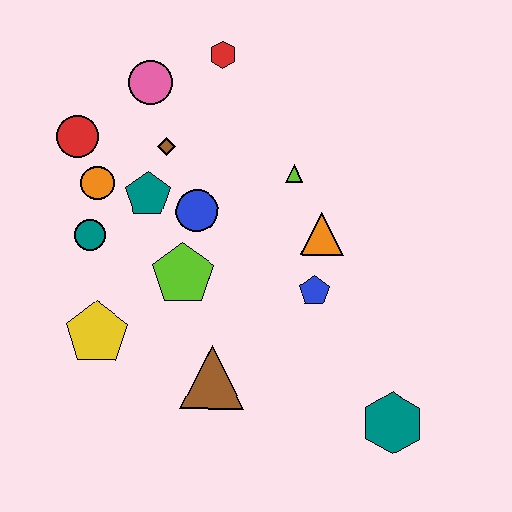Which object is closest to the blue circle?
The teal pentagon is closest to the blue circle.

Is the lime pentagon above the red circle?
No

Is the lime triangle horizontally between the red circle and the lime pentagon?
No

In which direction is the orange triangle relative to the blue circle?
The orange triangle is to the right of the blue circle.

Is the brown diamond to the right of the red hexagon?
No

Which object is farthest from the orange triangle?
The red circle is farthest from the orange triangle.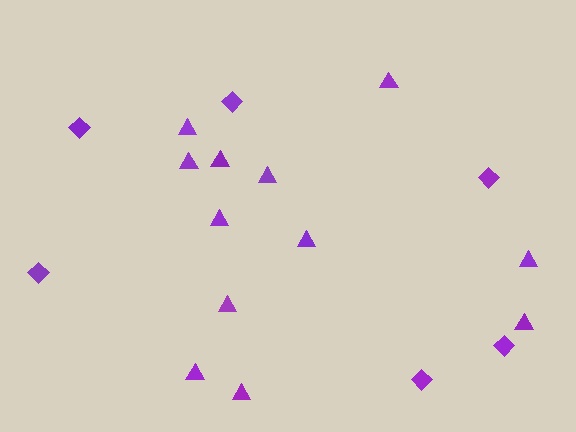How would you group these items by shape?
There are 2 groups: one group of diamonds (6) and one group of triangles (12).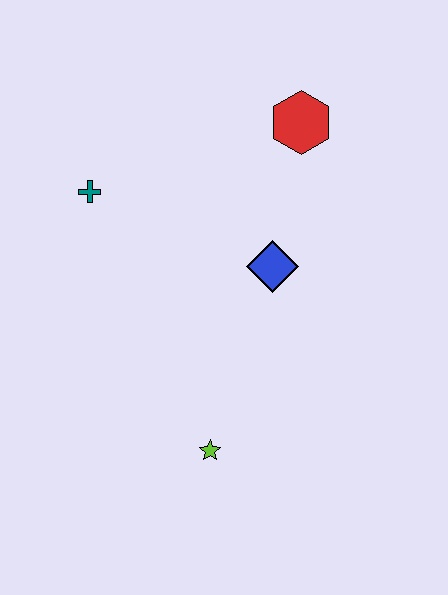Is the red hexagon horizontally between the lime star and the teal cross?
No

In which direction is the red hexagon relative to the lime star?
The red hexagon is above the lime star.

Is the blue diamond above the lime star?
Yes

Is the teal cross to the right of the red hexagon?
No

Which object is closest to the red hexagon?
The blue diamond is closest to the red hexagon.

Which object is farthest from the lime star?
The red hexagon is farthest from the lime star.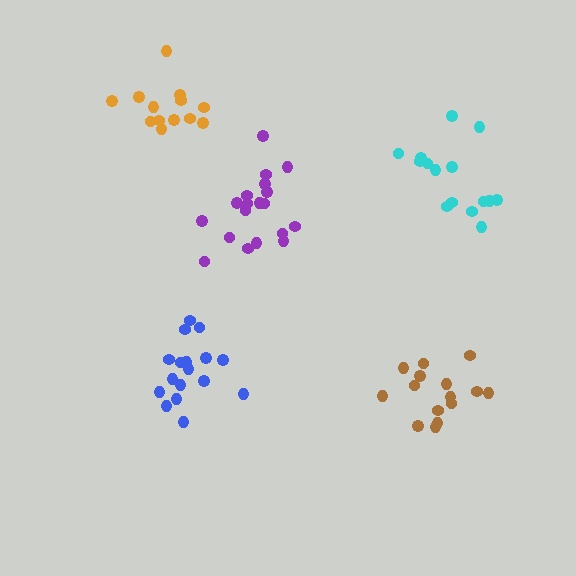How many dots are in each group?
Group 1: 19 dots, Group 2: 14 dots, Group 3: 15 dots, Group 4: 17 dots, Group 5: 15 dots (80 total).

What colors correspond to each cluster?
The clusters are colored: purple, orange, brown, blue, cyan.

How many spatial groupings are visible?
There are 5 spatial groupings.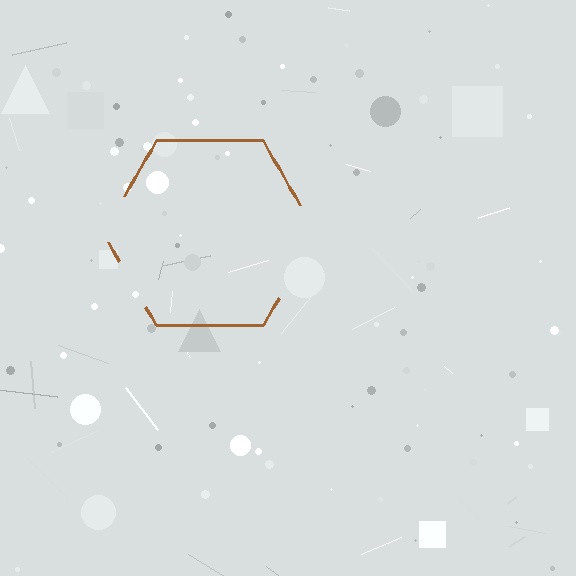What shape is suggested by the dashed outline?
The dashed outline suggests a hexagon.